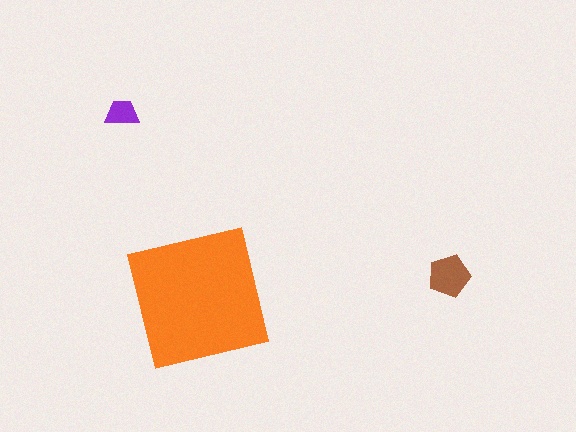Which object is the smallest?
The purple trapezoid.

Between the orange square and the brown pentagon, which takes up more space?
The orange square.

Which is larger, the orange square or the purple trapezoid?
The orange square.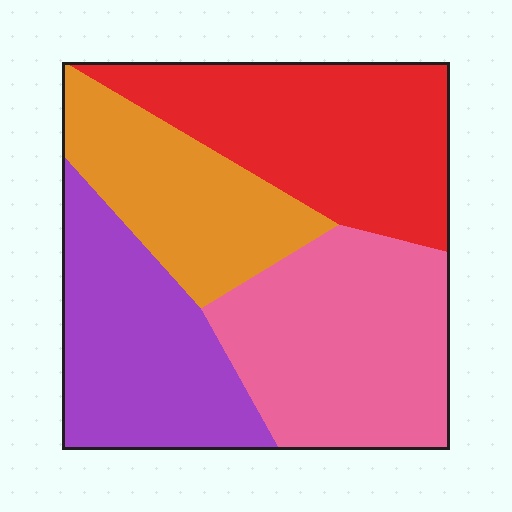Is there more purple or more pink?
Pink.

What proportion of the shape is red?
Red covers around 30% of the shape.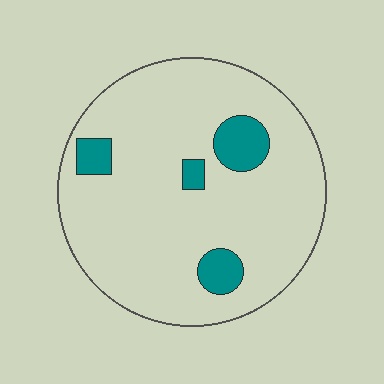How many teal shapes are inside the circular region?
4.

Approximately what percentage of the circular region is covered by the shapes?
Approximately 10%.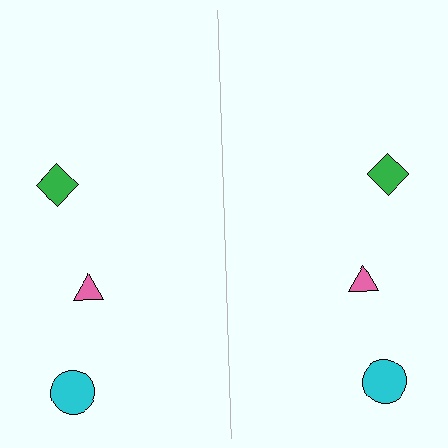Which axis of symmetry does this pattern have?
The pattern has a vertical axis of symmetry running through the center of the image.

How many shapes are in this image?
There are 6 shapes in this image.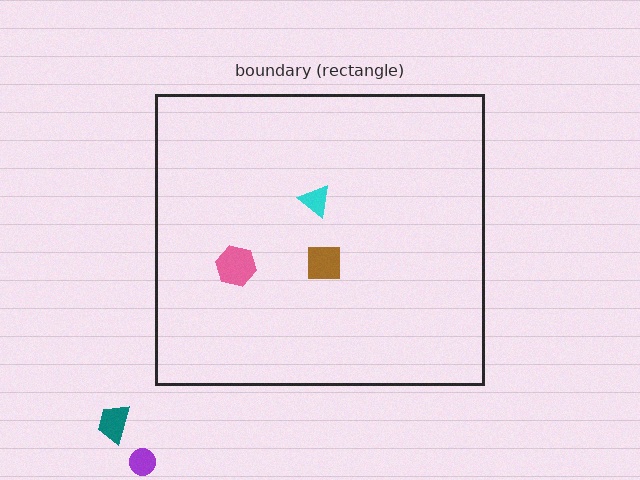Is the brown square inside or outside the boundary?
Inside.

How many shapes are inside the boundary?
3 inside, 2 outside.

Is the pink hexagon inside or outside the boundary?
Inside.